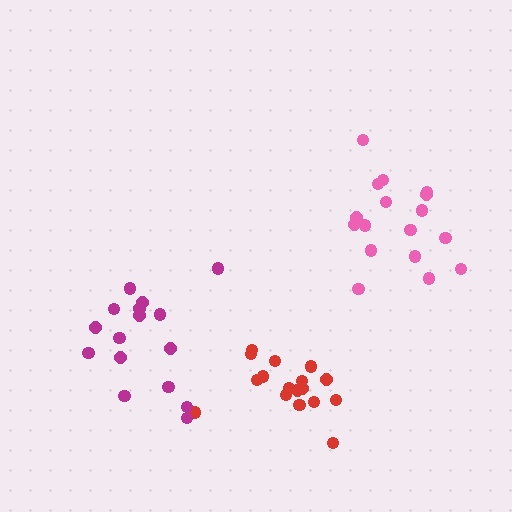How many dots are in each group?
Group 1: 17 dots, Group 2: 17 dots, Group 3: 16 dots (50 total).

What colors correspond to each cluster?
The clusters are colored: red, pink, magenta.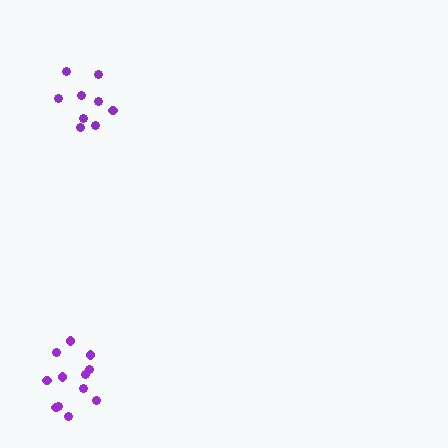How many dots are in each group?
Group 1: 12 dots, Group 2: 9 dots (21 total).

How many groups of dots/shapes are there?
There are 2 groups.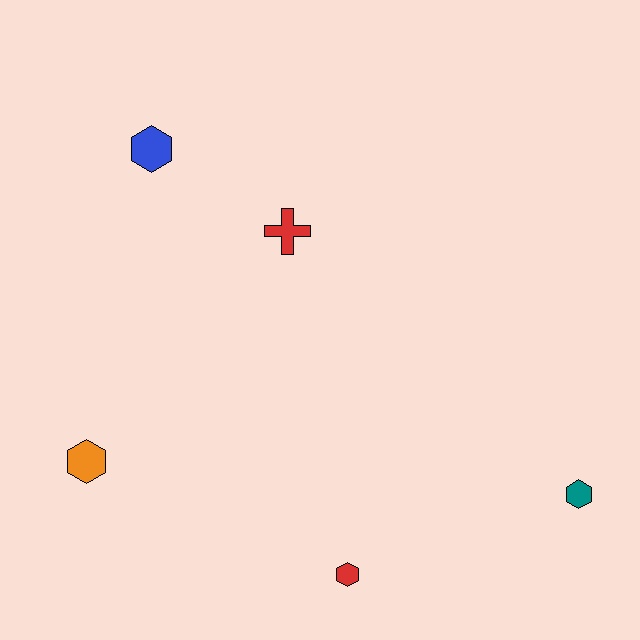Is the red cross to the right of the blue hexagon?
Yes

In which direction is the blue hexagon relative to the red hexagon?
The blue hexagon is above the red hexagon.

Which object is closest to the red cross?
The blue hexagon is closest to the red cross.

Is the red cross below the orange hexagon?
No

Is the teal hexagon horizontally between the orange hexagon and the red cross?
No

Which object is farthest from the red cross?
The teal hexagon is farthest from the red cross.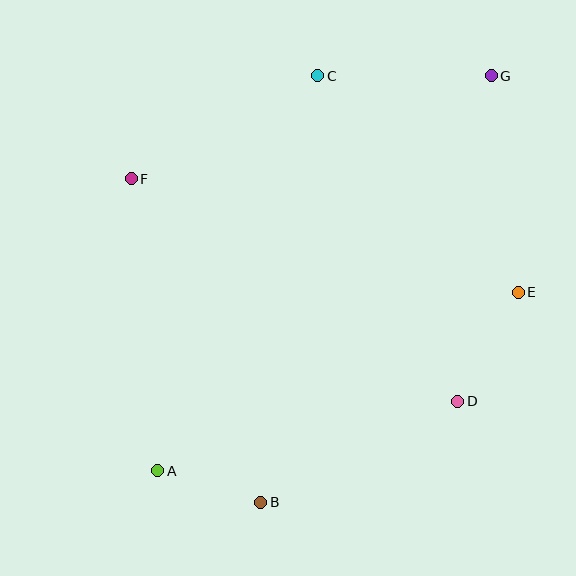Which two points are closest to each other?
Points A and B are closest to each other.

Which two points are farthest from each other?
Points A and G are farthest from each other.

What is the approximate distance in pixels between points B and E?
The distance between B and E is approximately 332 pixels.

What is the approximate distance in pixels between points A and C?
The distance between A and C is approximately 426 pixels.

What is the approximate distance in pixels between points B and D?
The distance between B and D is approximately 222 pixels.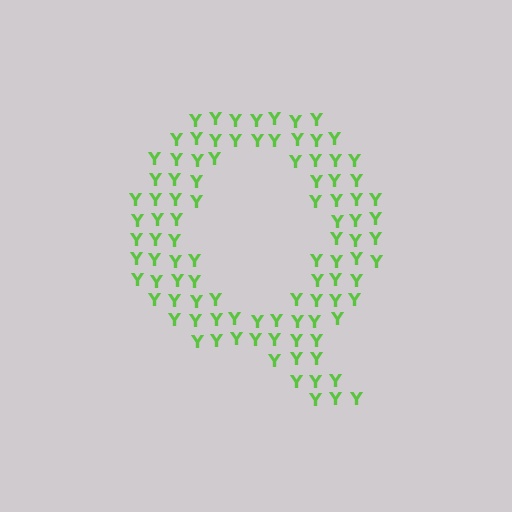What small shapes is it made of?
It is made of small letter Y's.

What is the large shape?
The large shape is the letter Q.